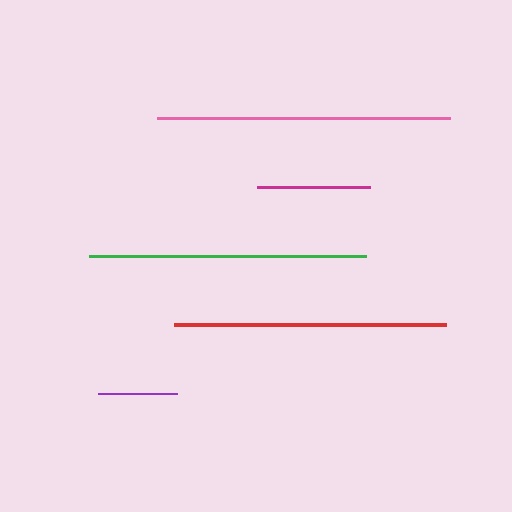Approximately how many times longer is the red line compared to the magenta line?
The red line is approximately 2.4 times the length of the magenta line.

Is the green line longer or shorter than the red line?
The green line is longer than the red line.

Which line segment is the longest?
The pink line is the longest at approximately 293 pixels.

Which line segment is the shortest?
The purple line is the shortest at approximately 79 pixels.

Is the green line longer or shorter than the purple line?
The green line is longer than the purple line.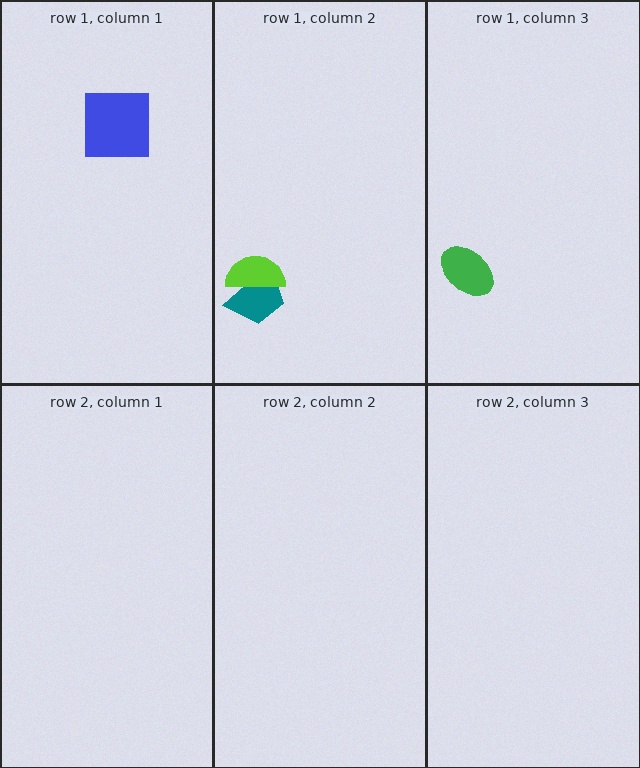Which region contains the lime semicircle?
The row 1, column 2 region.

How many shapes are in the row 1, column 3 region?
1.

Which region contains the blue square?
The row 1, column 1 region.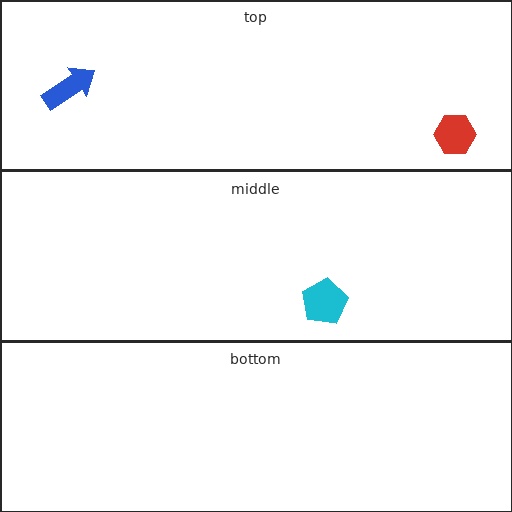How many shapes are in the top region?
2.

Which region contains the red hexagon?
The top region.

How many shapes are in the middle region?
1.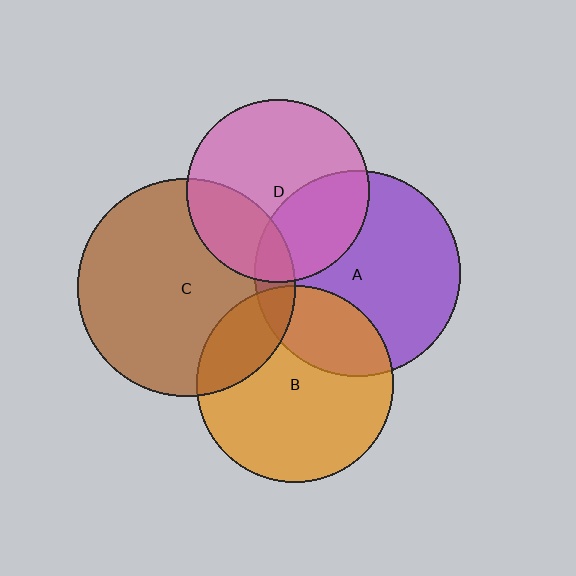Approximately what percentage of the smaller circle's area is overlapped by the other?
Approximately 25%.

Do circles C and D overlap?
Yes.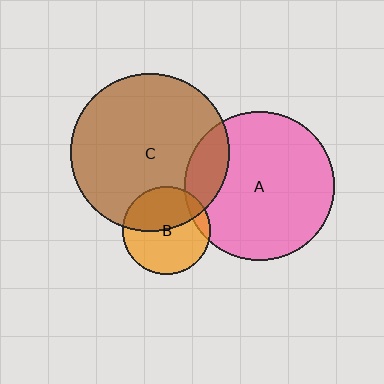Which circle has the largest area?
Circle C (brown).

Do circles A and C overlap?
Yes.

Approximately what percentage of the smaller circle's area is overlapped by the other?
Approximately 15%.